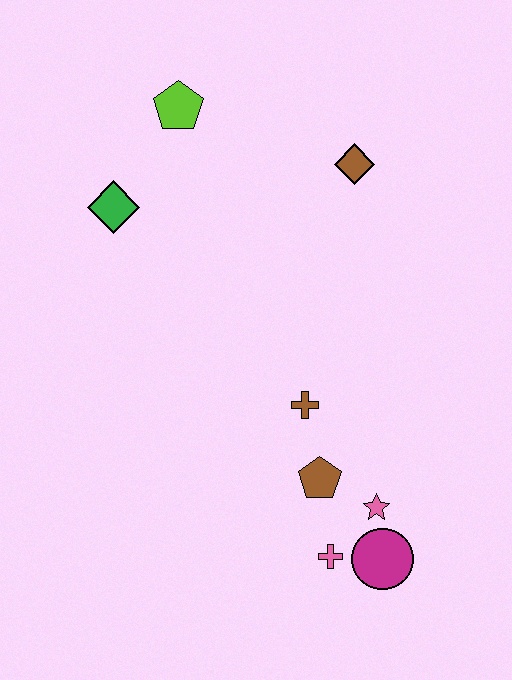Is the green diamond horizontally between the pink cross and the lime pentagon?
No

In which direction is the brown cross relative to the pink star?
The brown cross is above the pink star.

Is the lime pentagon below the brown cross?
No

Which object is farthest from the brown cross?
The lime pentagon is farthest from the brown cross.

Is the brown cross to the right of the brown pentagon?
No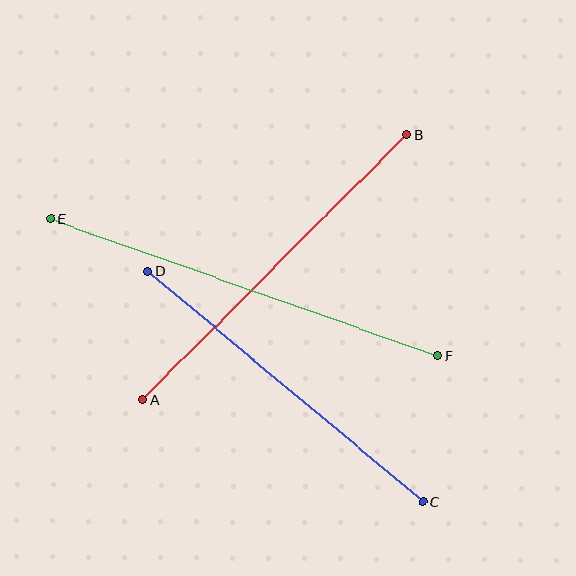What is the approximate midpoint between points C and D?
The midpoint is at approximately (285, 386) pixels.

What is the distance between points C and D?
The distance is approximately 359 pixels.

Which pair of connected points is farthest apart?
Points E and F are farthest apart.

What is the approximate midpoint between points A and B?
The midpoint is at approximately (275, 267) pixels.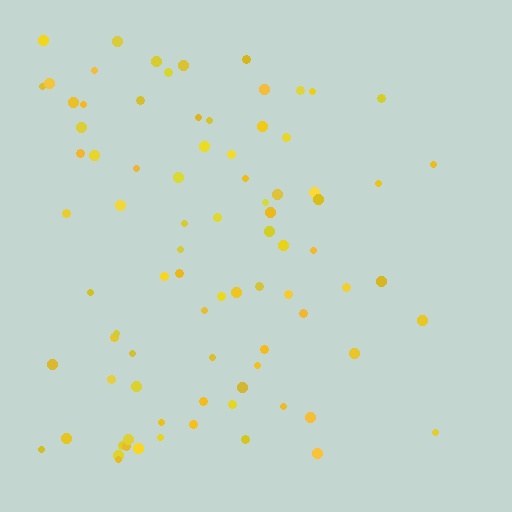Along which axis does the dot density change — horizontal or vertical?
Horizontal.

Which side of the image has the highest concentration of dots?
The left.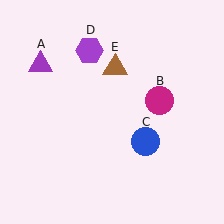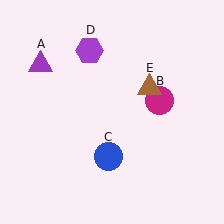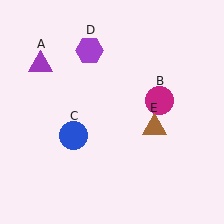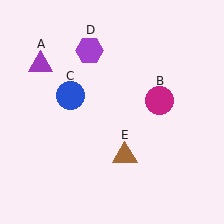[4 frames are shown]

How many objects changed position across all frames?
2 objects changed position: blue circle (object C), brown triangle (object E).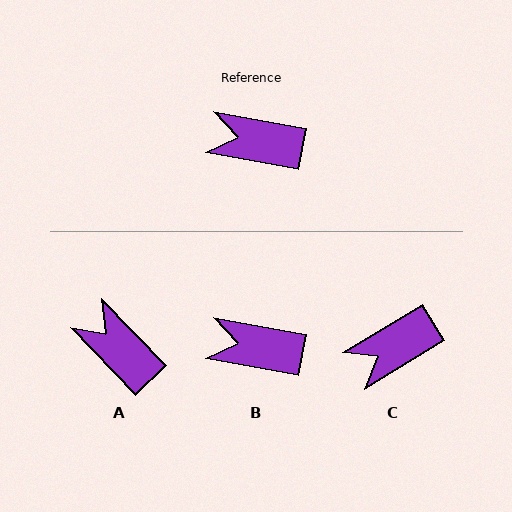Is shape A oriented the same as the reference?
No, it is off by about 36 degrees.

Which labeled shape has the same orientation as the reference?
B.